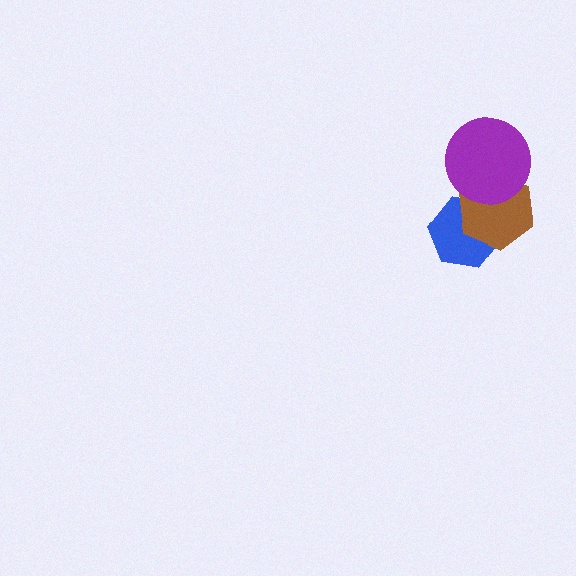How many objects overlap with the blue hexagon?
1 object overlaps with the blue hexagon.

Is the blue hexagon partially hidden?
Yes, it is partially covered by another shape.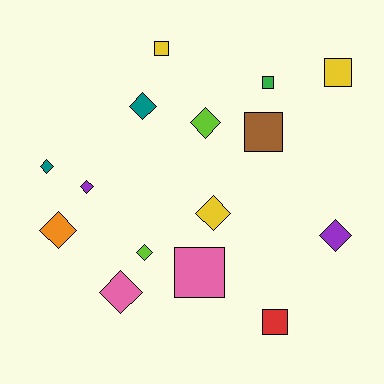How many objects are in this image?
There are 15 objects.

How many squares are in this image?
There are 6 squares.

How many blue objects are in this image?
There are no blue objects.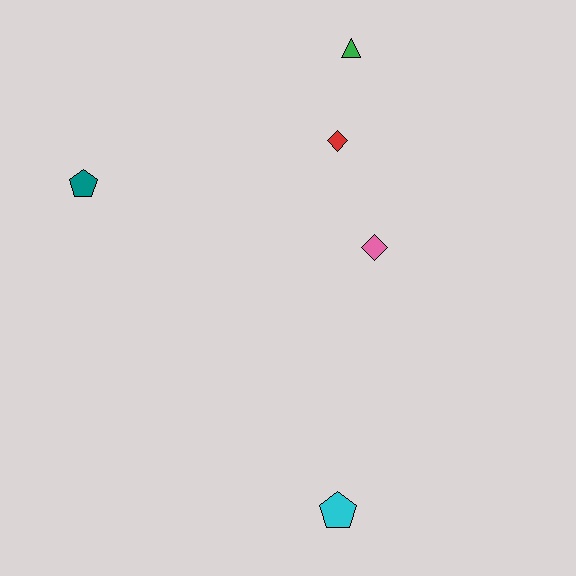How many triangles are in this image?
There is 1 triangle.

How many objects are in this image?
There are 5 objects.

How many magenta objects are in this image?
There are no magenta objects.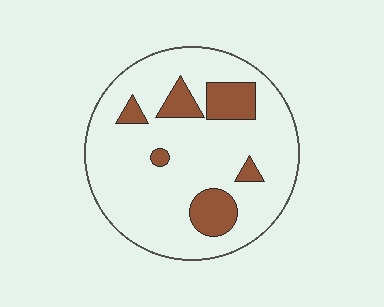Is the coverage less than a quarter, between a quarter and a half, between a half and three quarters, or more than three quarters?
Less than a quarter.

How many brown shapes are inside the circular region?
6.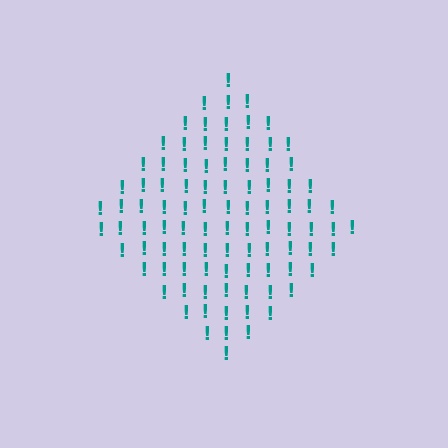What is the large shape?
The large shape is a diamond.